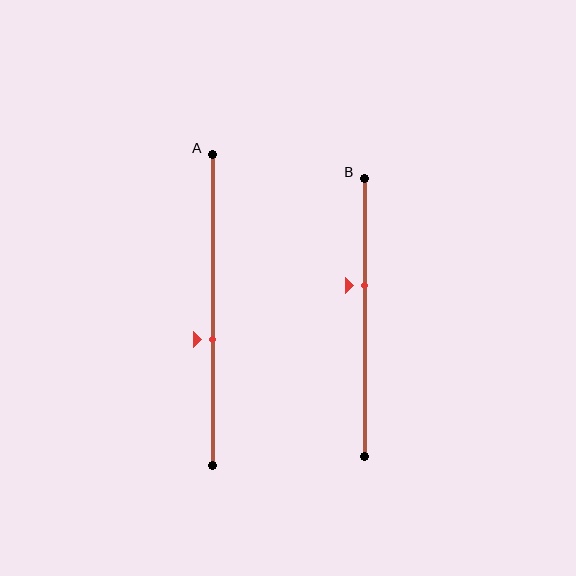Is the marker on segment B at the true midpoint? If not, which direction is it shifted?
No, the marker on segment B is shifted upward by about 12% of the segment length.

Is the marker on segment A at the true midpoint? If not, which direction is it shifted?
No, the marker on segment A is shifted downward by about 9% of the segment length.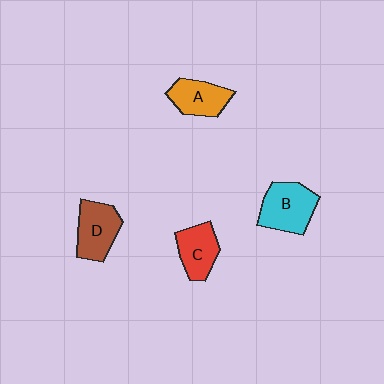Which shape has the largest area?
Shape B (cyan).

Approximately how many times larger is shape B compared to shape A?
Approximately 1.3 times.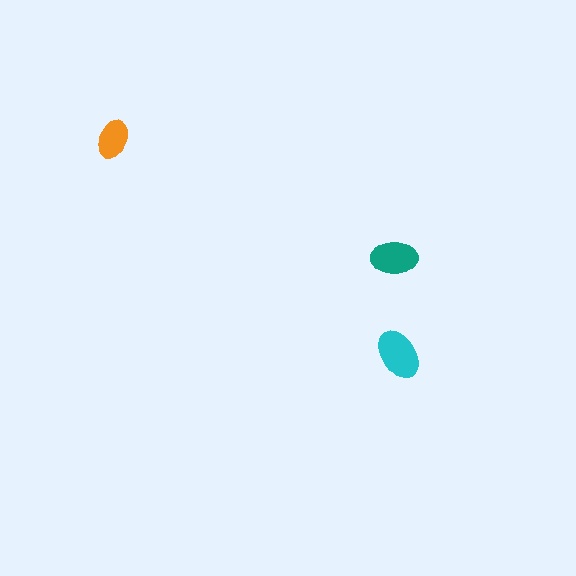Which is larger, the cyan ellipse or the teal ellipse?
The cyan one.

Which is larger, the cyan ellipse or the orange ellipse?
The cyan one.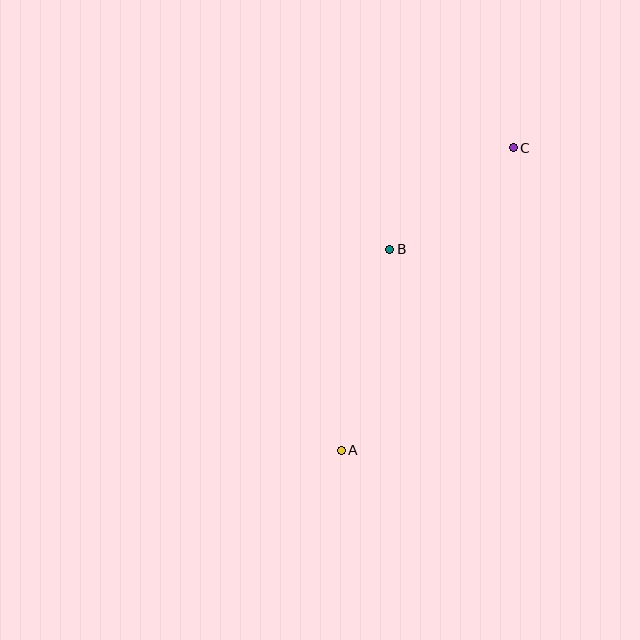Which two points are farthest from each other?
Points A and C are farthest from each other.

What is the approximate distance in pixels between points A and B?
The distance between A and B is approximately 207 pixels.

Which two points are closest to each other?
Points B and C are closest to each other.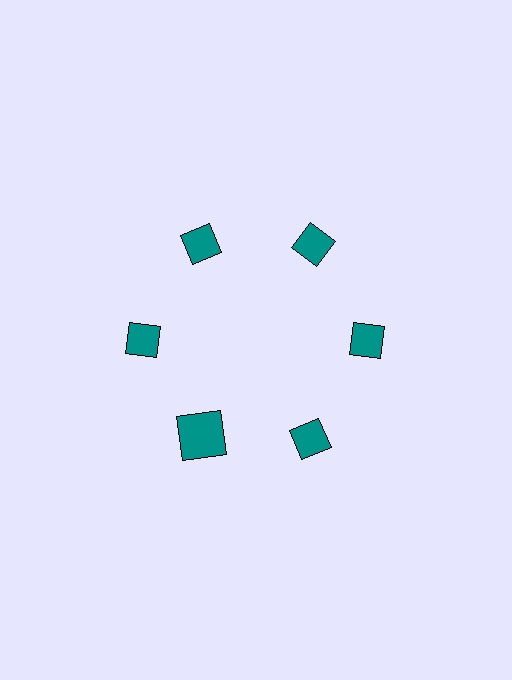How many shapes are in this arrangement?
There are 6 shapes arranged in a ring pattern.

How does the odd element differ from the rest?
It has a different shape: square instead of diamond.